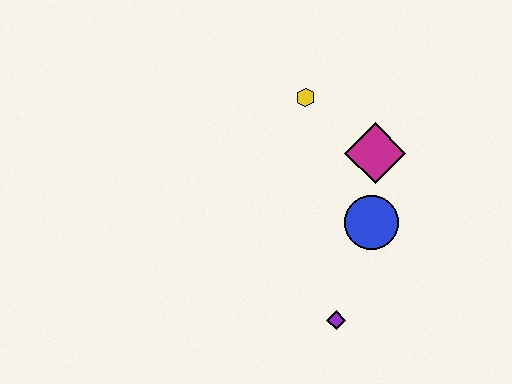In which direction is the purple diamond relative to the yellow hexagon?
The purple diamond is below the yellow hexagon.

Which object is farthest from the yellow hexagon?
The purple diamond is farthest from the yellow hexagon.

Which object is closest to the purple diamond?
The blue circle is closest to the purple diamond.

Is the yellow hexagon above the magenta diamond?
Yes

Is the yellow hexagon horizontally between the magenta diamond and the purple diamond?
No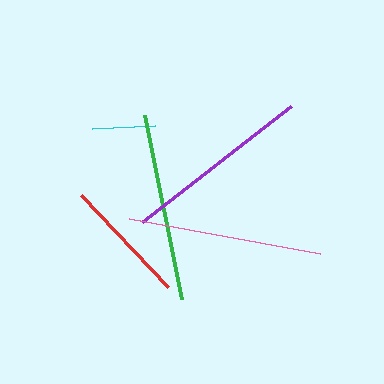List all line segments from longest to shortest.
From longest to shortest: pink, purple, green, red, cyan.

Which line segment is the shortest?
The cyan line is the shortest at approximately 64 pixels.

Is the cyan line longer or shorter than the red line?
The red line is longer than the cyan line.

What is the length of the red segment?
The red segment is approximately 126 pixels long.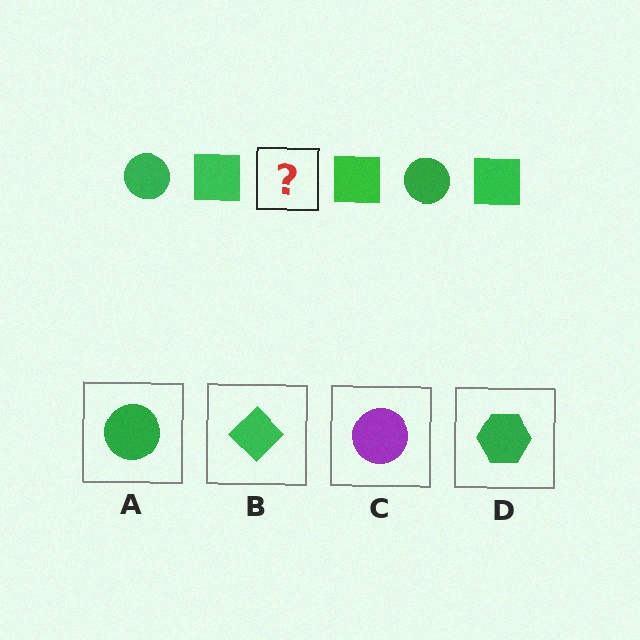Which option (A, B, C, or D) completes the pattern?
A.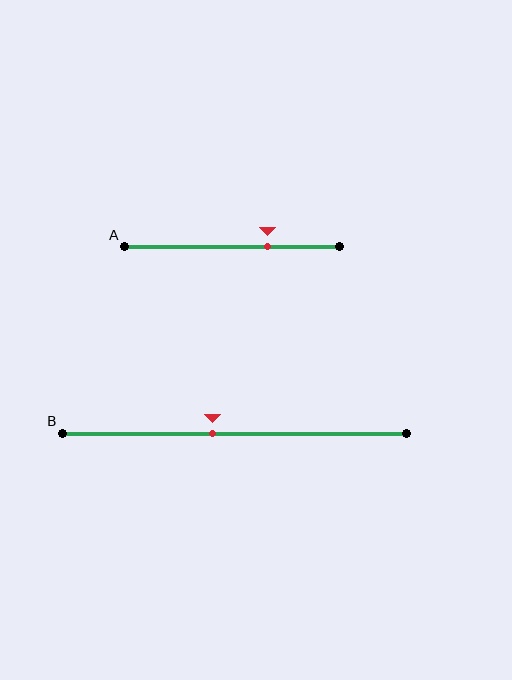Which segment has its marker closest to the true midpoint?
Segment B has its marker closest to the true midpoint.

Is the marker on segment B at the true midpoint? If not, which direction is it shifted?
No, the marker on segment B is shifted to the left by about 6% of the segment length.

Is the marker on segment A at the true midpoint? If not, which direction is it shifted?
No, the marker on segment A is shifted to the right by about 17% of the segment length.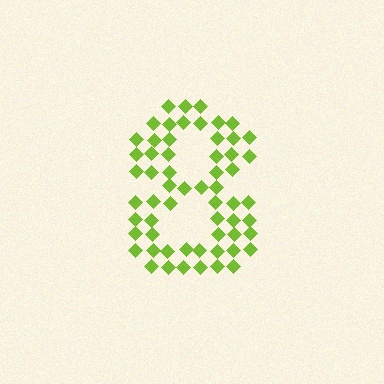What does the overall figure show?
The overall figure shows the digit 8.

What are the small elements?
The small elements are diamonds.